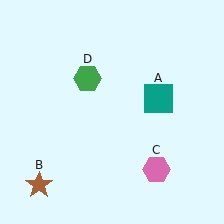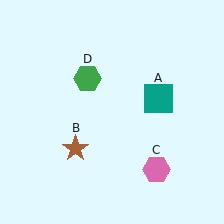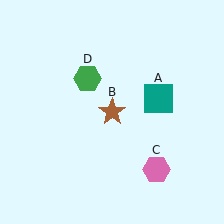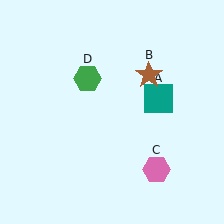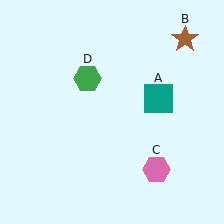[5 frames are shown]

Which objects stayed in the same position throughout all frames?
Teal square (object A) and pink hexagon (object C) and green hexagon (object D) remained stationary.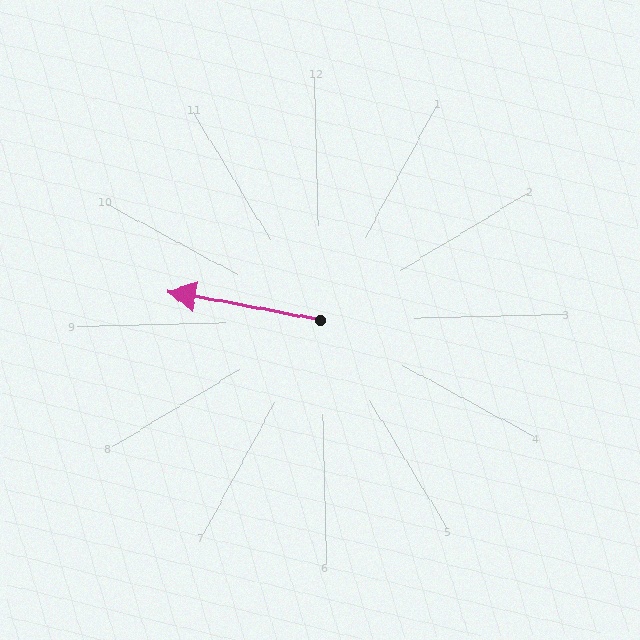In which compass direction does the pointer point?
West.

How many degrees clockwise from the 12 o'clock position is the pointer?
Approximately 282 degrees.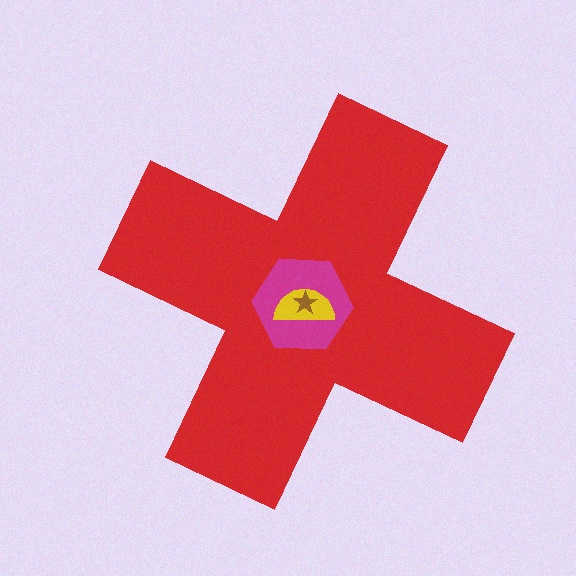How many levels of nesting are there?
4.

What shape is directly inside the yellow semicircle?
The brown star.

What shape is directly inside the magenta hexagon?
The yellow semicircle.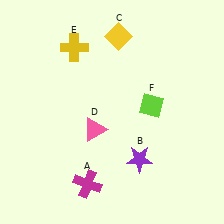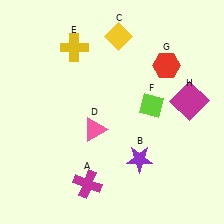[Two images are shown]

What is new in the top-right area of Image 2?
A magenta square (H) was added in the top-right area of Image 2.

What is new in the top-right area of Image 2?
A red hexagon (G) was added in the top-right area of Image 2.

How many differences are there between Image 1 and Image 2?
There are 2 differences between the two images.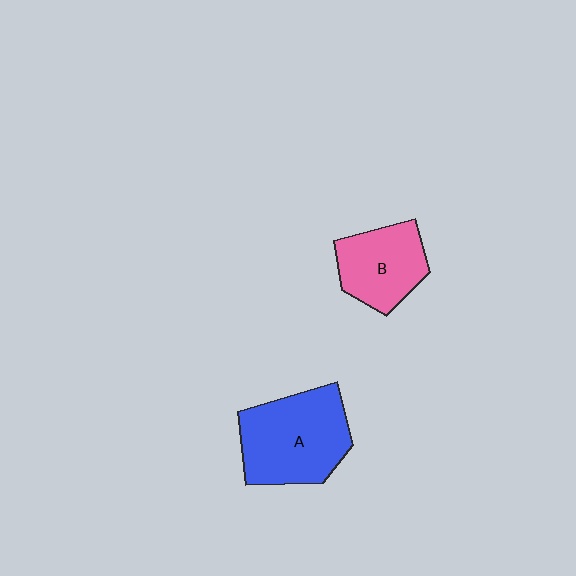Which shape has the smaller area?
Shape B (pink).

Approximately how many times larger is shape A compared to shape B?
Approximately 1.4 times.